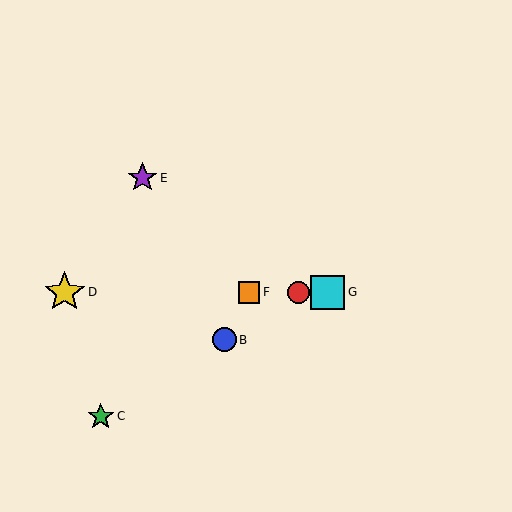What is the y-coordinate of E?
Object E is at y≈178.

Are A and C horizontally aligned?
No, A is at y≈292 and C is at y≈416.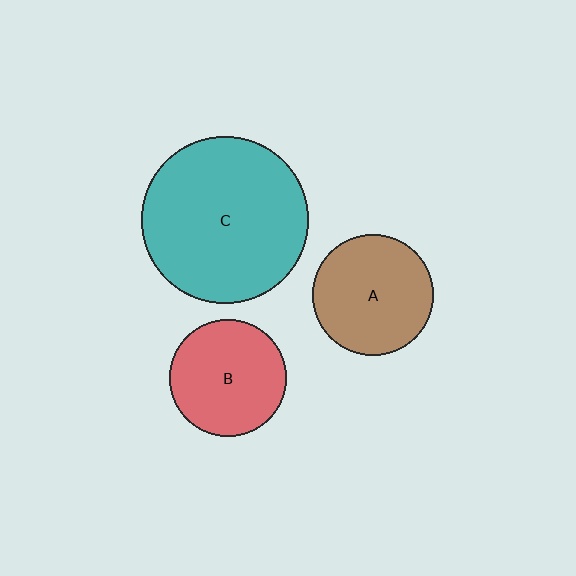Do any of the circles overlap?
No, none of the circles overlap.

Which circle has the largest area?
Circle C (teal).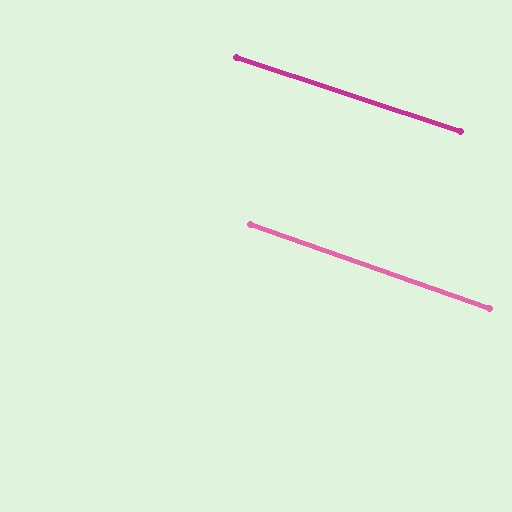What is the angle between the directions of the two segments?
Approximately 1 degree.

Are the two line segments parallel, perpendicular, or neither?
Parallel — their directions differ by only 0.8°.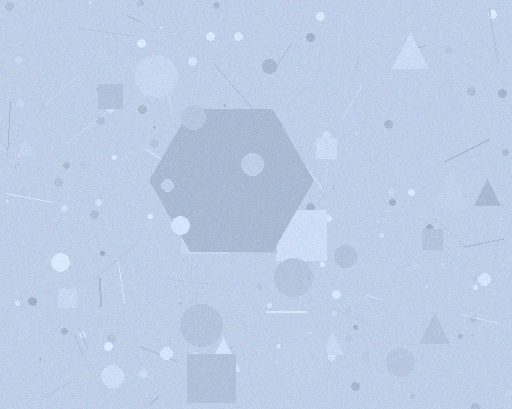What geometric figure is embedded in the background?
A hexagon is embedded in the background.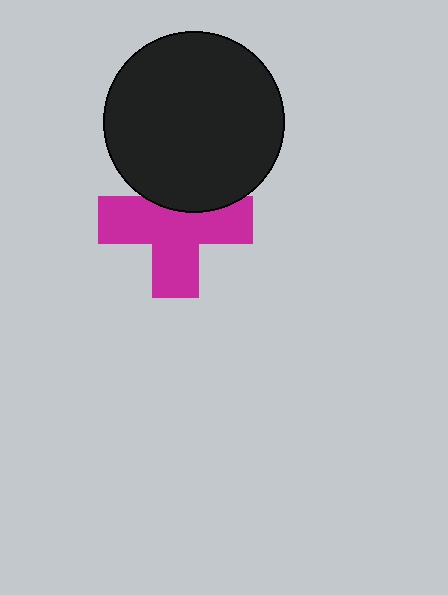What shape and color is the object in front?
The object in front is a black circle.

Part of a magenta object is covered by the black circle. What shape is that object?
It is a cross.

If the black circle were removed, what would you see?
You would see the complete magenta cross.